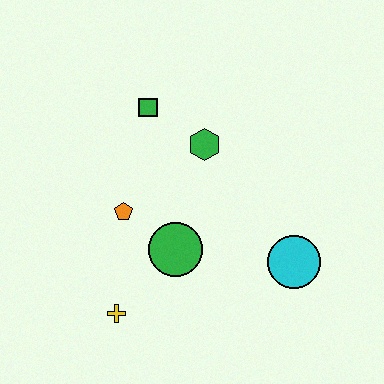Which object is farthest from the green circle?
The green square is farthest from the green circle.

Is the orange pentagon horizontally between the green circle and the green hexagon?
No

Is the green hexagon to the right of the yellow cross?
Yes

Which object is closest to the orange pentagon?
The green circle is closest to the orange pentagon.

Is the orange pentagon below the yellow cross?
No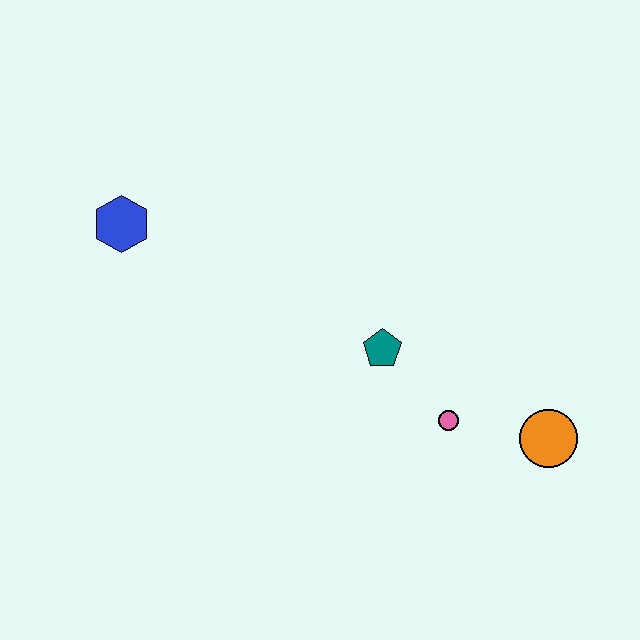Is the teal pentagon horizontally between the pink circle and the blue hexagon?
Yes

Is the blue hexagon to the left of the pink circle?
Yes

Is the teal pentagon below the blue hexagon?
Yes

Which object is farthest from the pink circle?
The blue hexagon is farthest from the pink circle.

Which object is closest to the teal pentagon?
The pink circle is closest to the teal pentagon.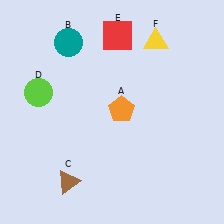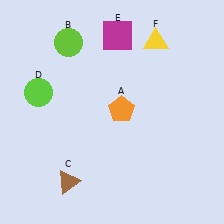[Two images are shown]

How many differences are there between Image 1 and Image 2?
There are 2 differences between the two images.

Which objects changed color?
B changed from teal to lime. E changed from red to magenta.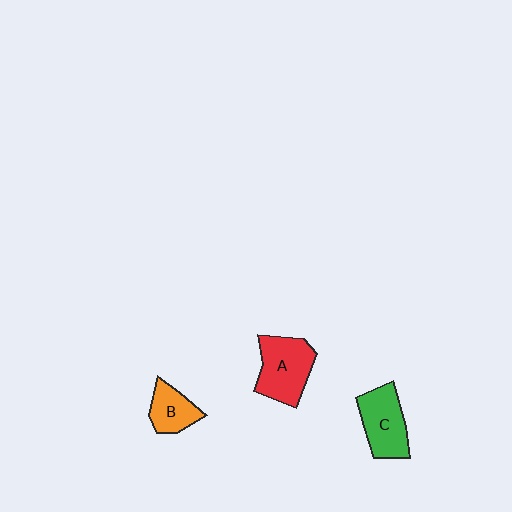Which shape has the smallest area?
Shape B (orange).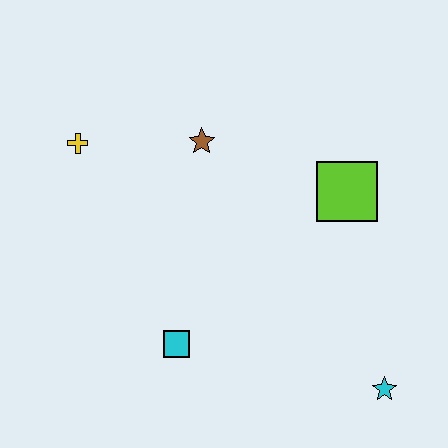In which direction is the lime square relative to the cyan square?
The lime square is to the right of the cyan square.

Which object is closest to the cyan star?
The lime square is closest to the cyan star.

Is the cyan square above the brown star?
No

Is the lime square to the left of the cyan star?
Yes